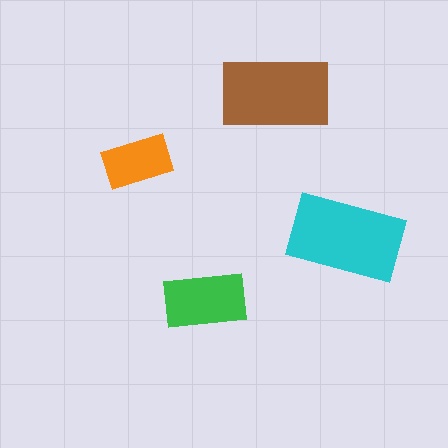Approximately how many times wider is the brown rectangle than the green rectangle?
About 1.5 times wider.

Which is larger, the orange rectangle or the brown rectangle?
The brown one.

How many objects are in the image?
There are 4 objects in the image.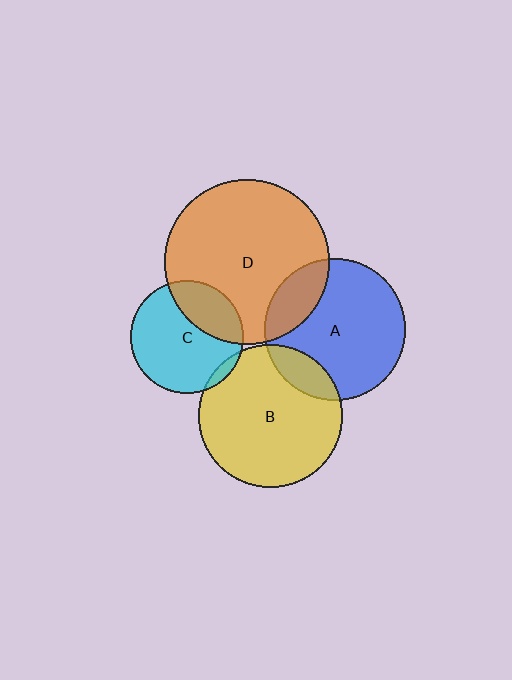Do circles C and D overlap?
Yes.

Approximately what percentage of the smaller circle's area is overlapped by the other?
Approximately 30%.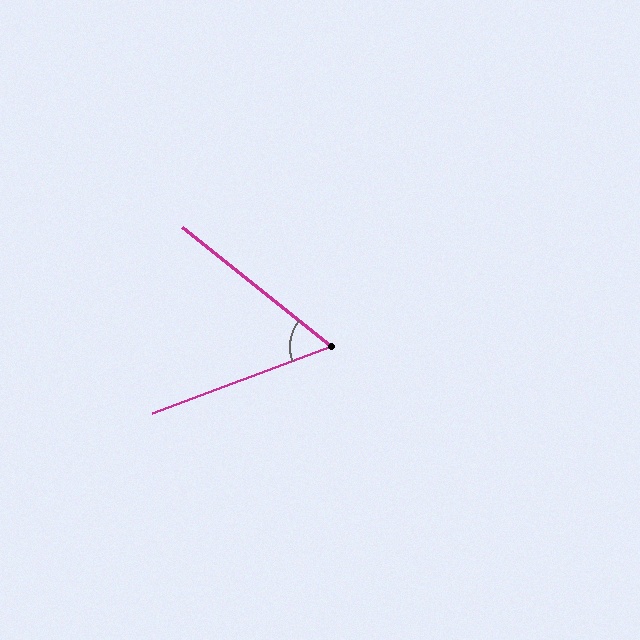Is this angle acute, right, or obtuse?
It is acute.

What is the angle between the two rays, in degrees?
Approximately 59 degrees.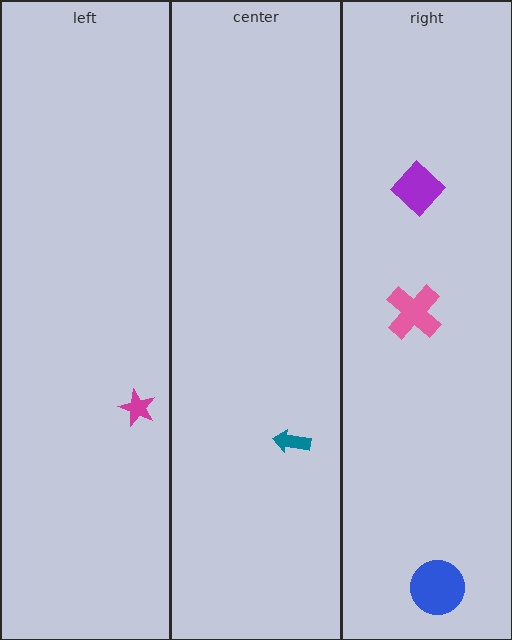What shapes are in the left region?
The magenta star.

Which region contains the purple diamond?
The right region.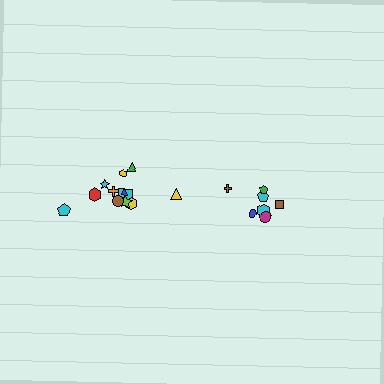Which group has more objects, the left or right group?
The left group.